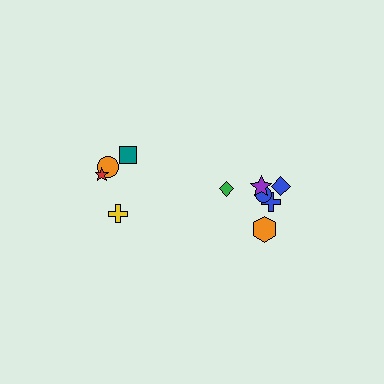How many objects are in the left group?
There are 4 objects.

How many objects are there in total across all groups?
There are 10 objects.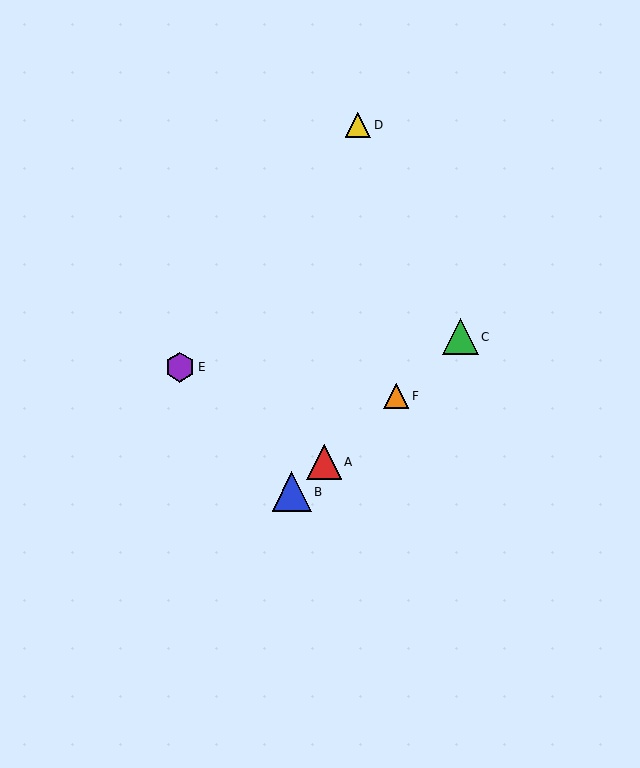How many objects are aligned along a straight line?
4 objects (A, B, C, F) are aligned along a straight line.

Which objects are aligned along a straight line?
Objects A, B, C, F are aligned along a straight line.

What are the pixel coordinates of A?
Object A is at (324, 462).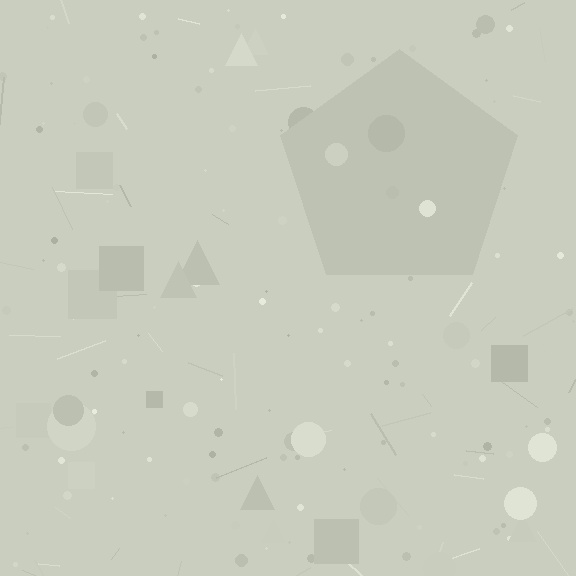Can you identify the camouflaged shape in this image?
The camouflaged shape is a pentagon.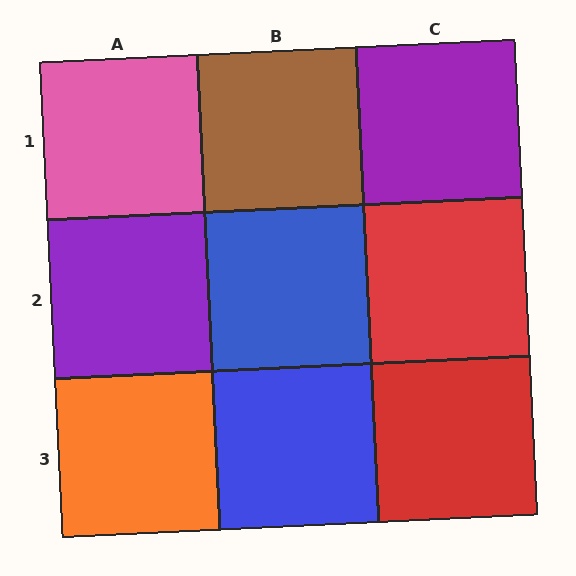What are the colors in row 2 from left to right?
Purple, blue, red.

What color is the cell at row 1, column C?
Purple.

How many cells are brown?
1 cell is brown.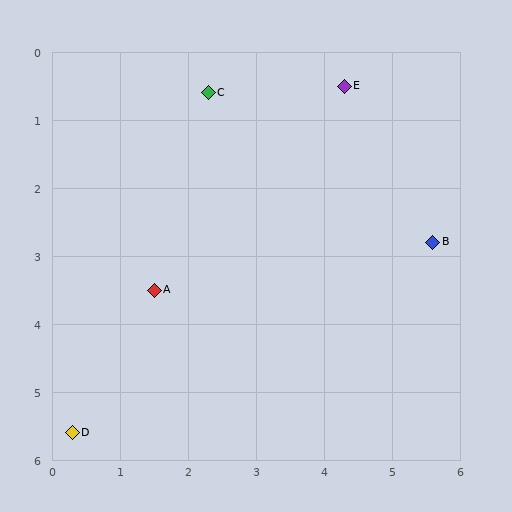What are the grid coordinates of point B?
Point B is at approximately (5.6, 2.8).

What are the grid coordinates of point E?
Point E is at approximately (4.3, 0.5).